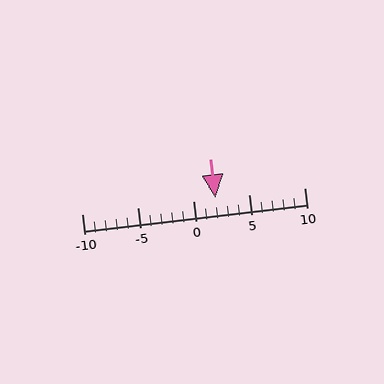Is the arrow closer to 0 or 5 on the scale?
The arrow is closer to 0.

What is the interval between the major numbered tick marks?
The major tick marks are spaced 5 units apart.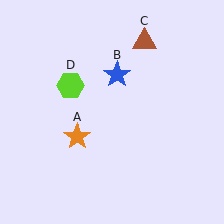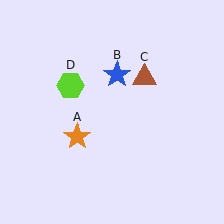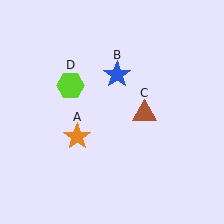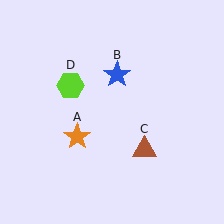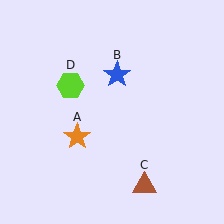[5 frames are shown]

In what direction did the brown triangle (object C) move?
The brown triangle (object C) moved down.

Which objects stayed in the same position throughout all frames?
Orange star (object A) and blue star (object B) and lime hexagon (object D) remained stationary.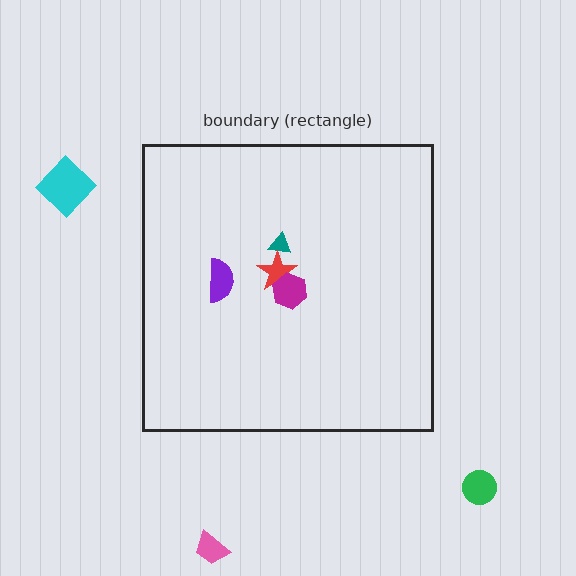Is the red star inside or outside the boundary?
Inside.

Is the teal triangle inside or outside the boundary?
Inside.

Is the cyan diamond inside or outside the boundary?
Outside.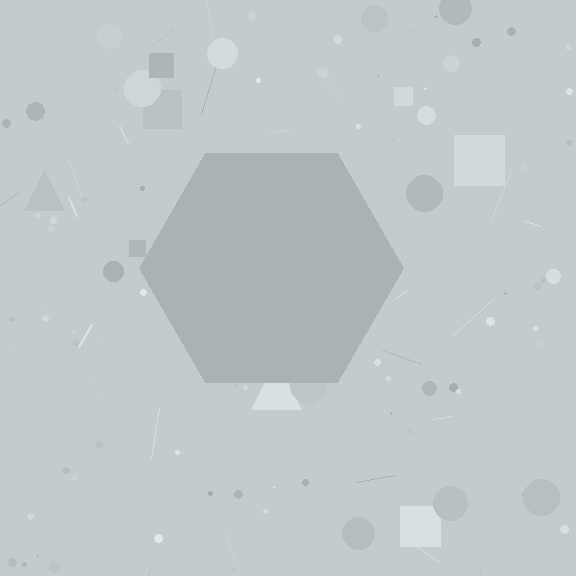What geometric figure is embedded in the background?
A hexagon is embedded in the background.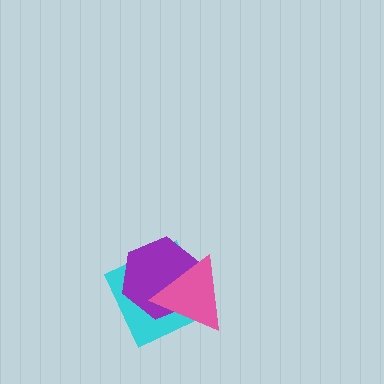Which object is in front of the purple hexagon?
The pink triangle is in front of the purple hexagon.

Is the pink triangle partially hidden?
No, no other shape covers it.